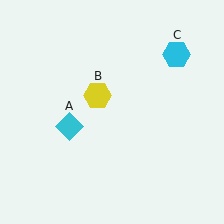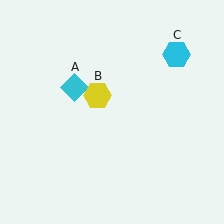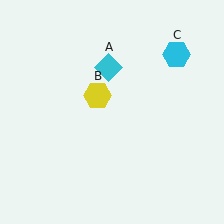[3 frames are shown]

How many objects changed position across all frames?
1 object changed position: cyan diamond (object A).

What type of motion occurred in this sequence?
The cyan diamond (object A) rotated clockwise around the center of the scene.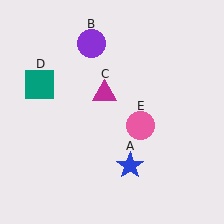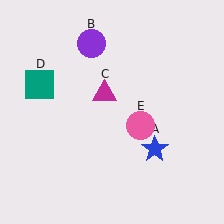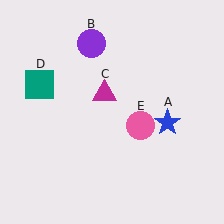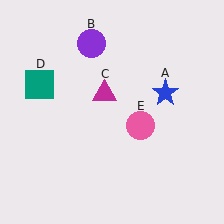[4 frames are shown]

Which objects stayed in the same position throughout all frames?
Purple circle (object B) and magenta triangle (object C) and teal square (object D) and pink circle (object E) remained stationary.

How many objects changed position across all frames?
1 object changed position: blue star (object A).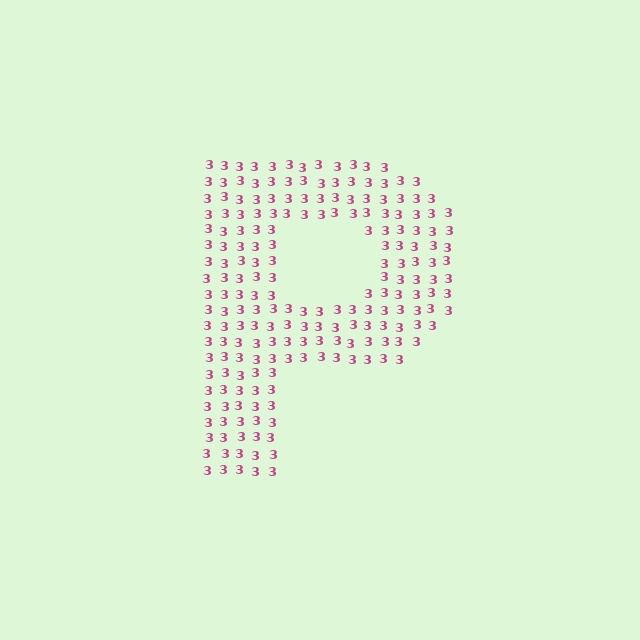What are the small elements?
The small elements are digit 3's.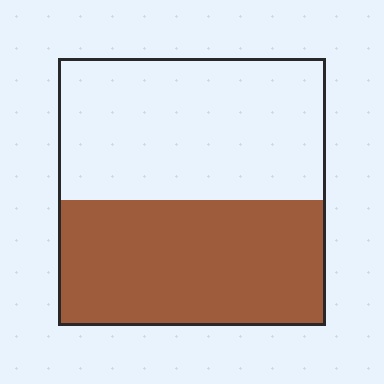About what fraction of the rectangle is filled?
About one half (1/2).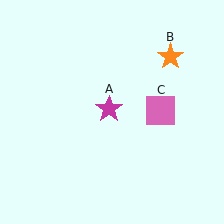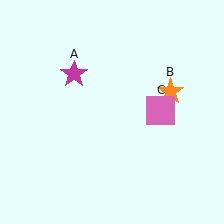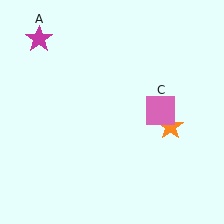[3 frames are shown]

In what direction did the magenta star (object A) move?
The magenta star (object A) moved up and to the left.